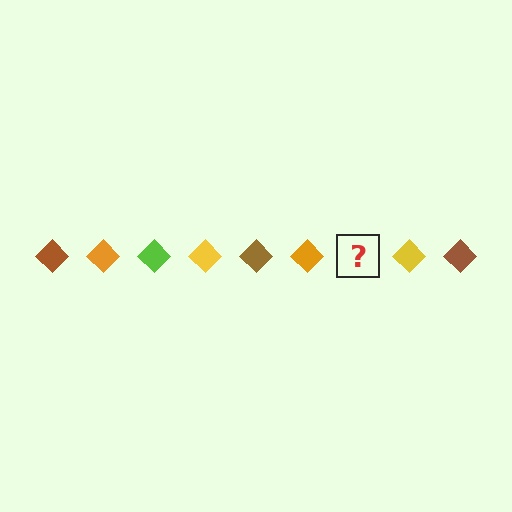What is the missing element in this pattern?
The missing element is a lime diamond.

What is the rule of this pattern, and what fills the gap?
The rule is that the pattern cycles through brown, orange, lime, yellow diamonds. The gap should be filled with a lime diamond.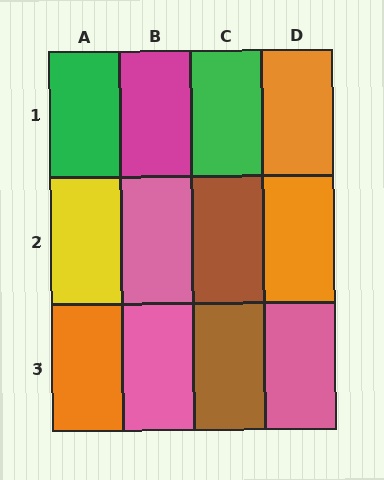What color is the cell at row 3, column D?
Pink.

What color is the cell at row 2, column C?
Brown.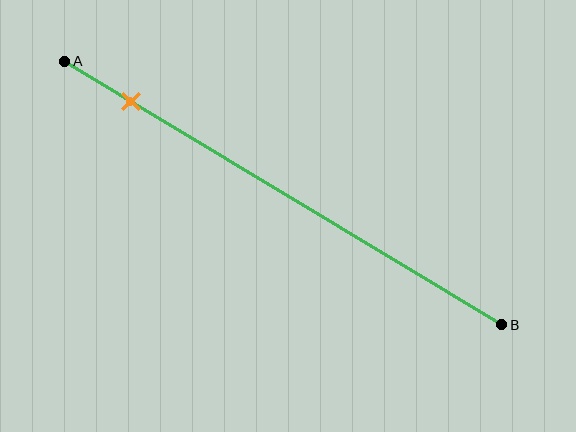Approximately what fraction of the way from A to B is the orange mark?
The orange mark is approximately 15% of the way from A to B.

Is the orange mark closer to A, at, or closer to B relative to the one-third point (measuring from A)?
The orange mark is closer to point A than the one-third point of segment AB.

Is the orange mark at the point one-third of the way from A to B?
No, the mark is at about 15% from A, not at the 33% one-third point.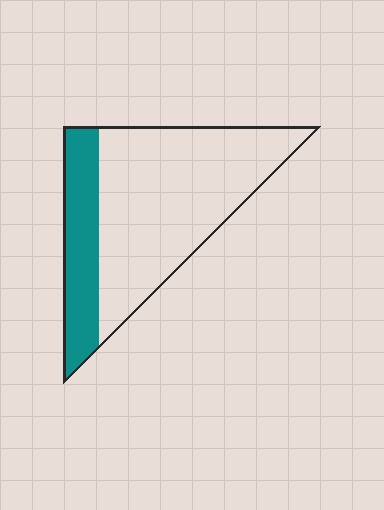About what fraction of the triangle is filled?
About one quarter (1/4).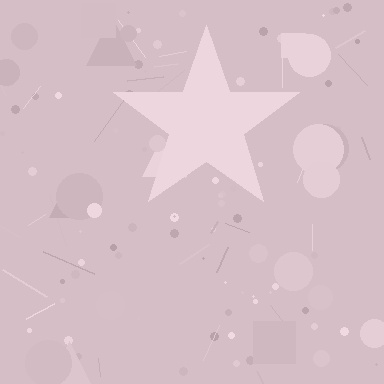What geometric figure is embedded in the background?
A star is embedded in the background.